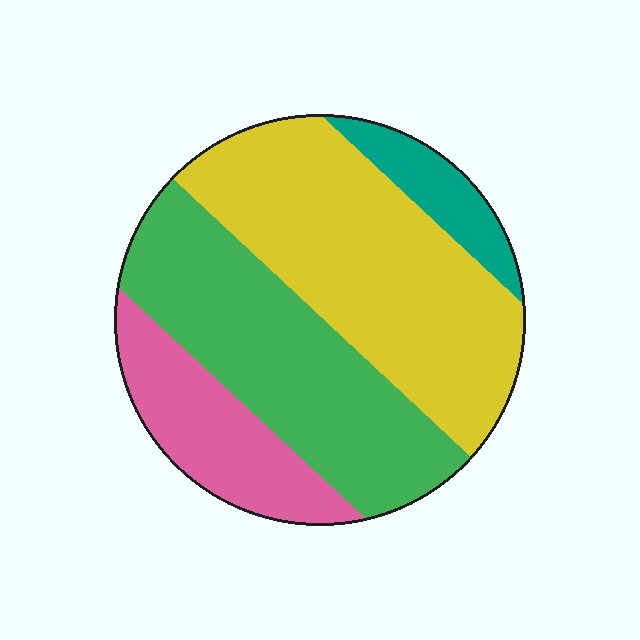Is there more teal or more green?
Green.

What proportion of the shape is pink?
Pink takes up less than a quarter of the shape.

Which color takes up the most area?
Yellow, at roughly 40%.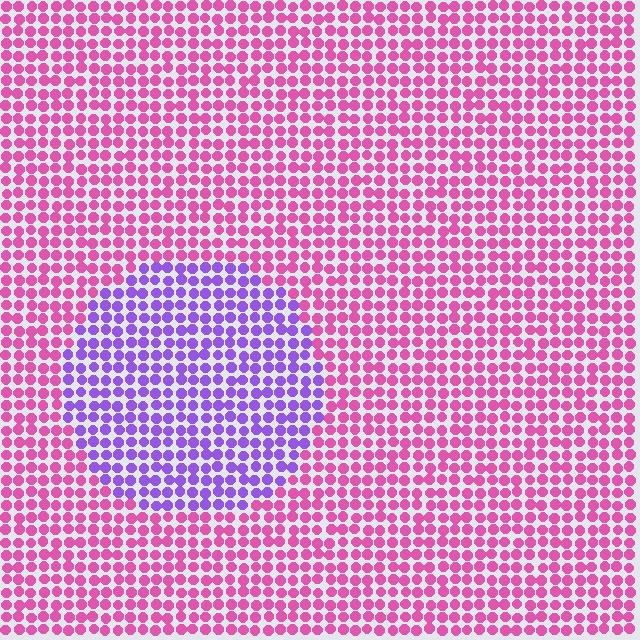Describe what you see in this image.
The image is filled with small pink elements in a uniform arrangement. A circle-shaped region is visible where the elements are tinted to a slightly different hue, forming a subtle color boundary.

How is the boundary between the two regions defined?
The boundary is defined purely by a slight shift in hue (about 55 degrees). Spacing, size, and orientation are identical on both sides.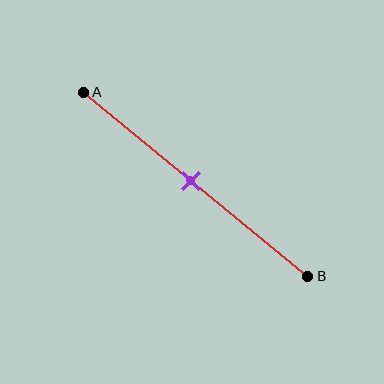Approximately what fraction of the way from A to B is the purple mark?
The purple mark is approximately 50% of the way from A to B.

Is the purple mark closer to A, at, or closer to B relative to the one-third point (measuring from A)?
The purple mark is closer to point B than the one-third point of segment AB.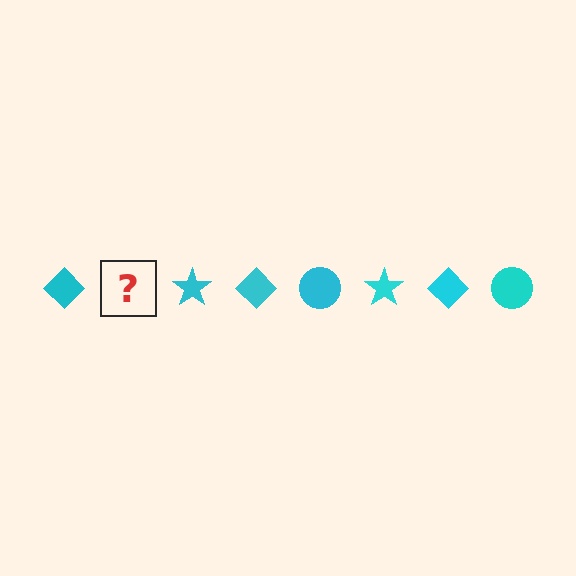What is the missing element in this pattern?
The missing element is a cyan circle.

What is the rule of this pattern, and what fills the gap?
The rule is that the pattern cycles through diamond, circle, star shapes in cyan. The gap should be filled with a cyan circle.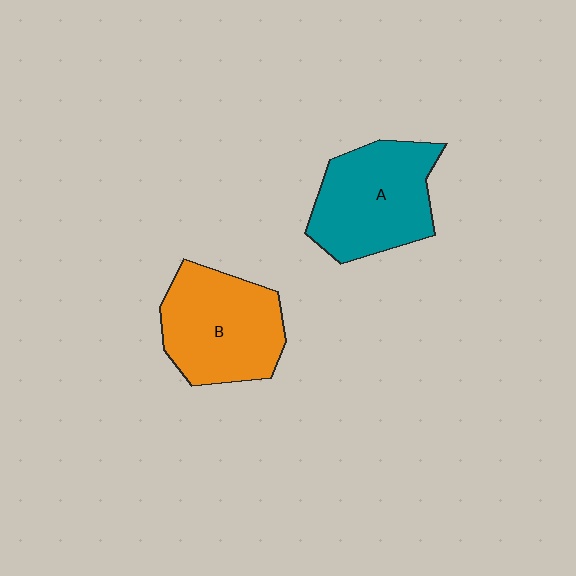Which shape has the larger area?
Shape A (teal).